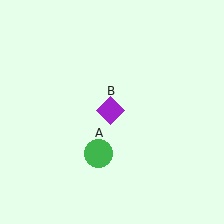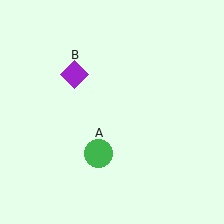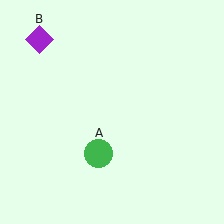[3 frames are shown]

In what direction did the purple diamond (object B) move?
The purple diamond (object B) moved up and to the left.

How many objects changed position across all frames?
1 object changed position: purple diamond (object B).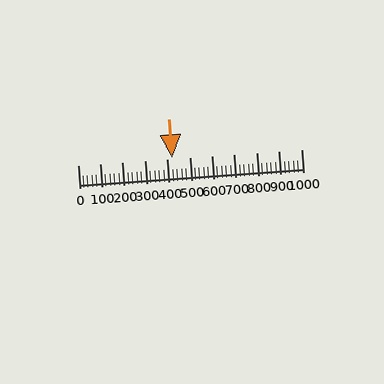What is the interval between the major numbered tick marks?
The major tick marks are spaced 100 units apart.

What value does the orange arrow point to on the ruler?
The orange arrow points to approximately 420.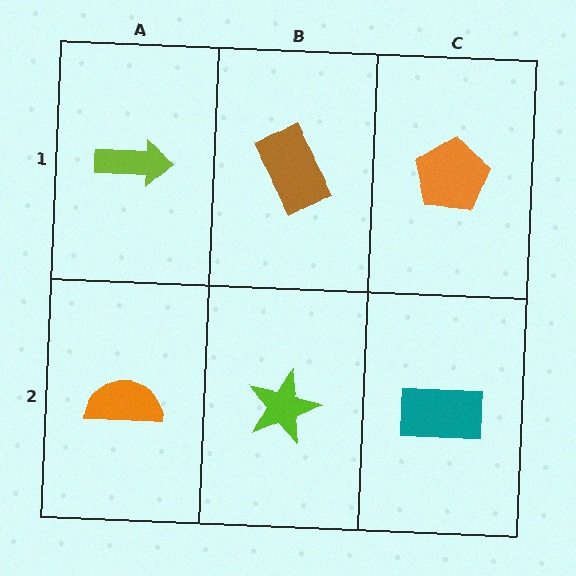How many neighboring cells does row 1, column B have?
3.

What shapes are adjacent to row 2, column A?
A lime arrow (row 1, column A), a lime star (row 2, column B).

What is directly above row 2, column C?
An orange pentagon.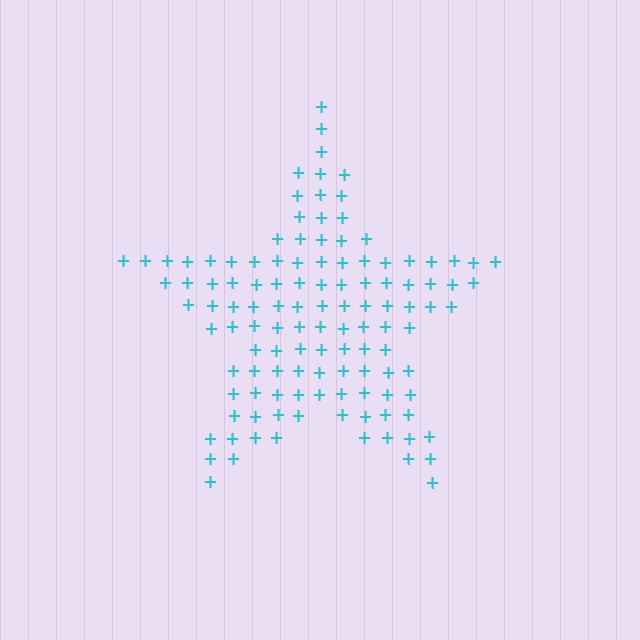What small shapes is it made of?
It is made of small plus signs.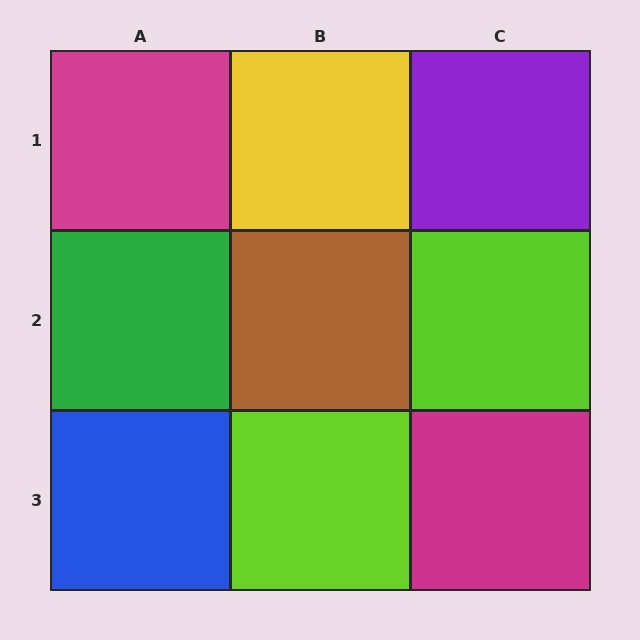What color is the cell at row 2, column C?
Lime.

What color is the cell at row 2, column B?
Brown.